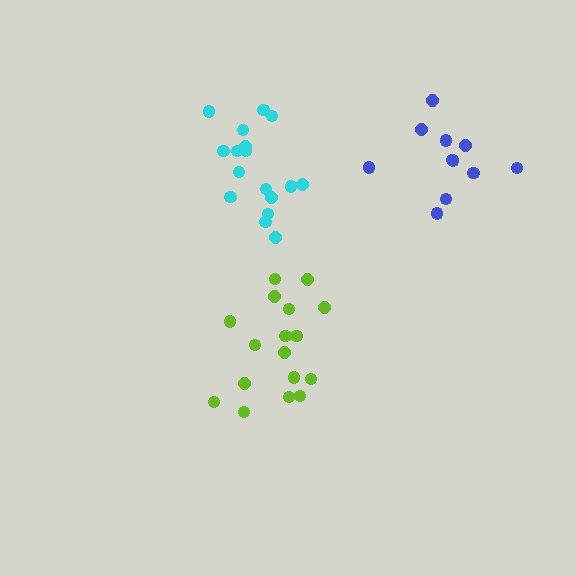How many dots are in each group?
Group 1: 17 dots, Group 2: 17 dots, Group 3: 11 dots (45 total).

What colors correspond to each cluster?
The clusters are colored: cyan, lime, blue.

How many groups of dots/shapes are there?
There are 3 groups.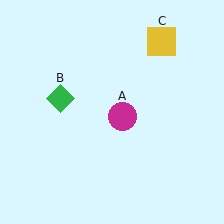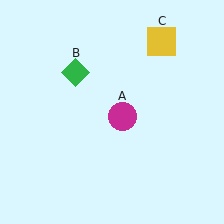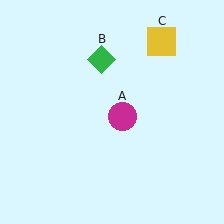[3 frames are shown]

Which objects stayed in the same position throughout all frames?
Magenta circle (object A) and yellow square (object C) remained stationary.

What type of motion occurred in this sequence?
The green diamond (object B) rotated clockwise around the center of the scene.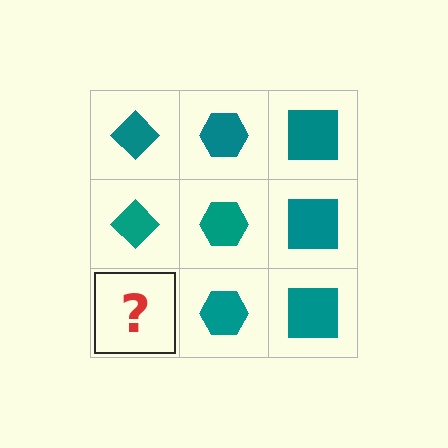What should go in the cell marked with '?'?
The missing cell should contain a teal diamond.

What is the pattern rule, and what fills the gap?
The rule is that each column has a consistent shape. The gap should be filled with a teal diamond.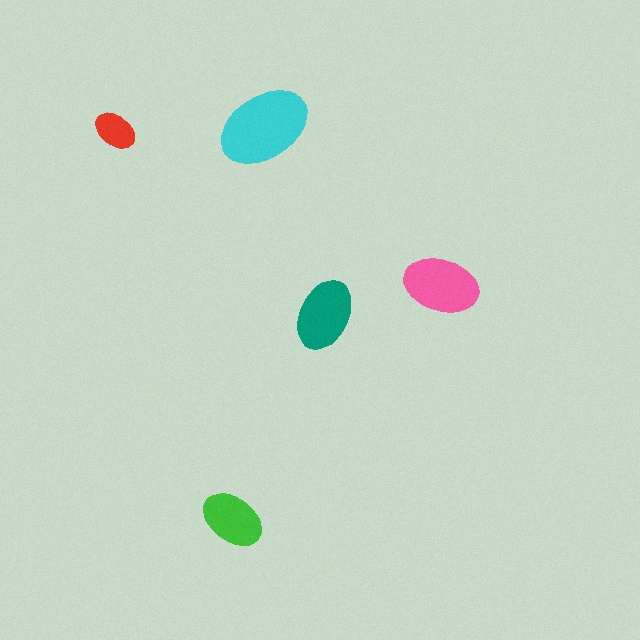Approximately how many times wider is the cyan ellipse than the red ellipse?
About 2 times wider.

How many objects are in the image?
There are 5 objects in the image.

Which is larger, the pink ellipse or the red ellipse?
The pink one.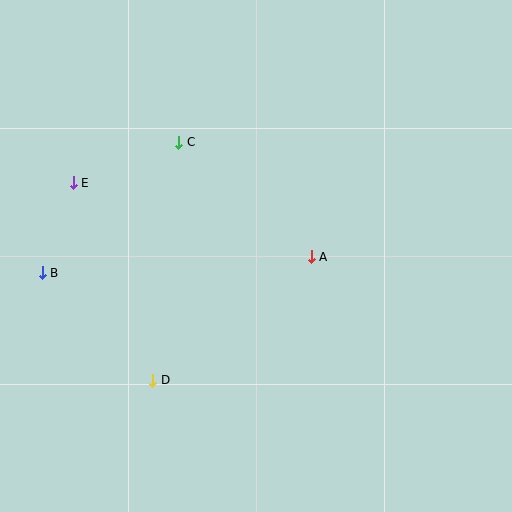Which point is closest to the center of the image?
Point A at (311, 257) is closest to the center.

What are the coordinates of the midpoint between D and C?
The midpoint between D and C is at (166, 261).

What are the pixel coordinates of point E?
Point E is at (73, 183).